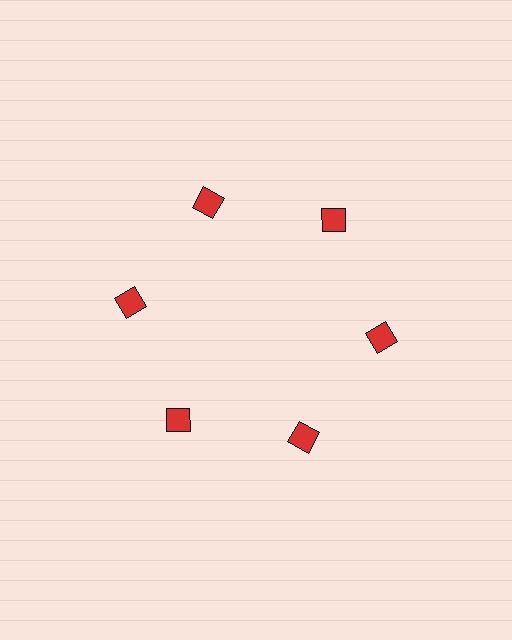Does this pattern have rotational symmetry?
Yes, this pattern has 6-fold rotational symmetry. It looks the same after rotating 60 degrees around the center.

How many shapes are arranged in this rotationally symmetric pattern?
There are 6 shapes, arranged in 6 groups of 1.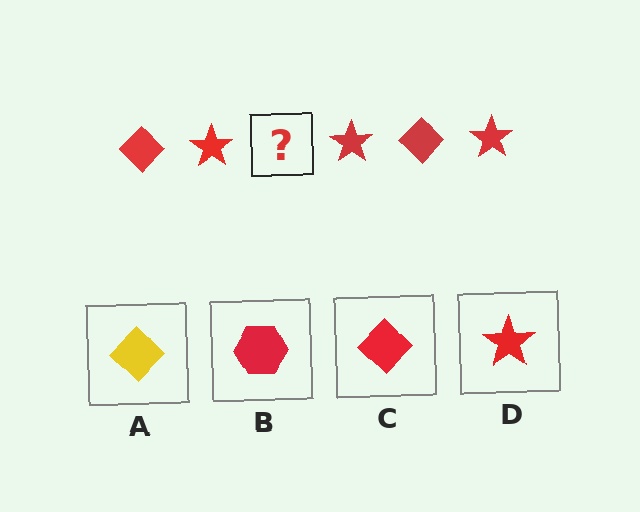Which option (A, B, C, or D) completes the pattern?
C.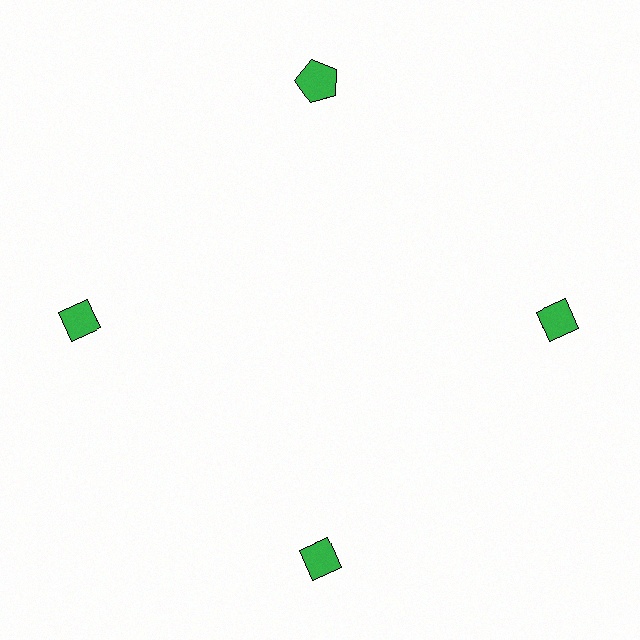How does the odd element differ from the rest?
It has a different shape: pentagon instead of diamond.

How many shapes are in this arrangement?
There are 4 shapes arranged in a ring pattern.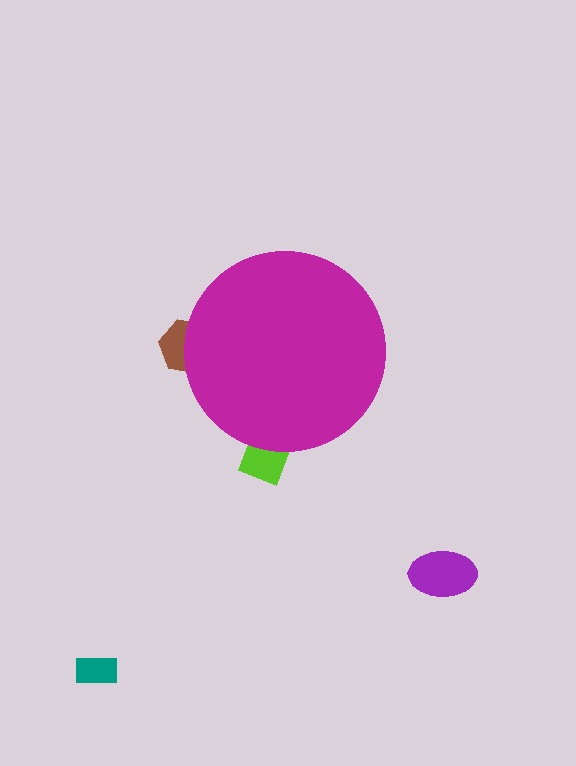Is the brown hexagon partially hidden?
Yes, the brown hexagon is partially hidden behind the magenta circle.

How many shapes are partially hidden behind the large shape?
2 shapes are partially hidden.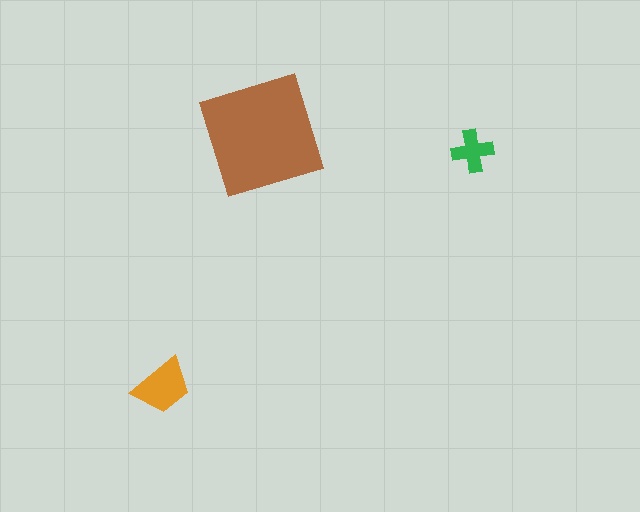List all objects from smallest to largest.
The green cross, the orange trapezoid, the brown square.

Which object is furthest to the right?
The green cross is rightmost.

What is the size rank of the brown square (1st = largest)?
1st.